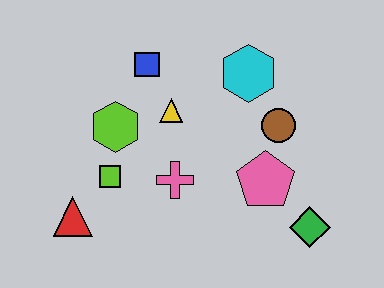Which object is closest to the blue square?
The yellow triangle is closest to the blue square.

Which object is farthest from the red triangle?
The green diamond is farthest from the red triangle.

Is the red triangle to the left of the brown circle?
Yes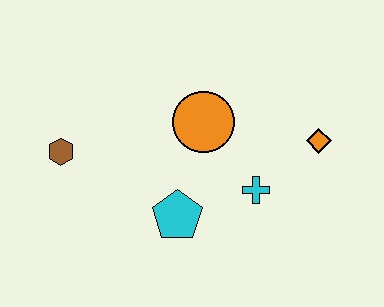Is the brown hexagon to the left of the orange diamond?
Yes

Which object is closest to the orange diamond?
The cyan cross is closest to the orange diamond.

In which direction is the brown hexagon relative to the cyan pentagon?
The brown hexagon is to the left of the cyan pentagon.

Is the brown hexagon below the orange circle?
Yes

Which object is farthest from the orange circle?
The brown hexagon is farthest from the orange circle.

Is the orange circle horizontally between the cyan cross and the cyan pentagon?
Yes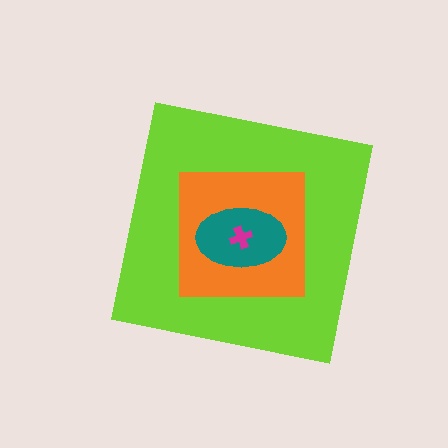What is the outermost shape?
The lime square.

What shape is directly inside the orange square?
The teal ellipse.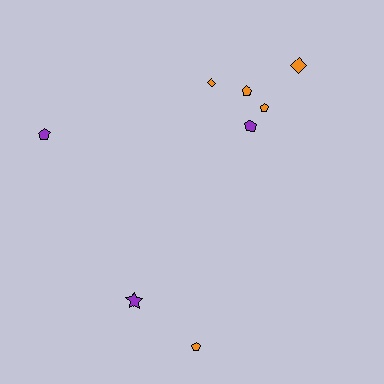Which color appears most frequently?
Orange, with 5 objects.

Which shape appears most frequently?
Pentagon, with 5 objects.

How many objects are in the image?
There are 8 objects.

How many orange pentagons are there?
There are 3 orange pentagons.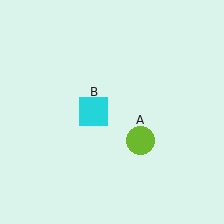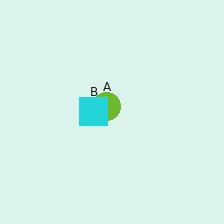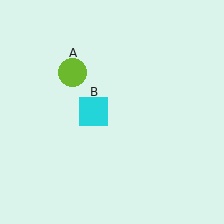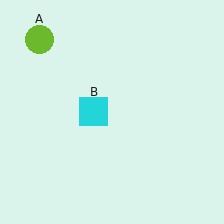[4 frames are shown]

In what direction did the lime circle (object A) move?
The lime circle (object A) moved up and to the left.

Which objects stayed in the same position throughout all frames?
Cyan square (object B) remained stationary.